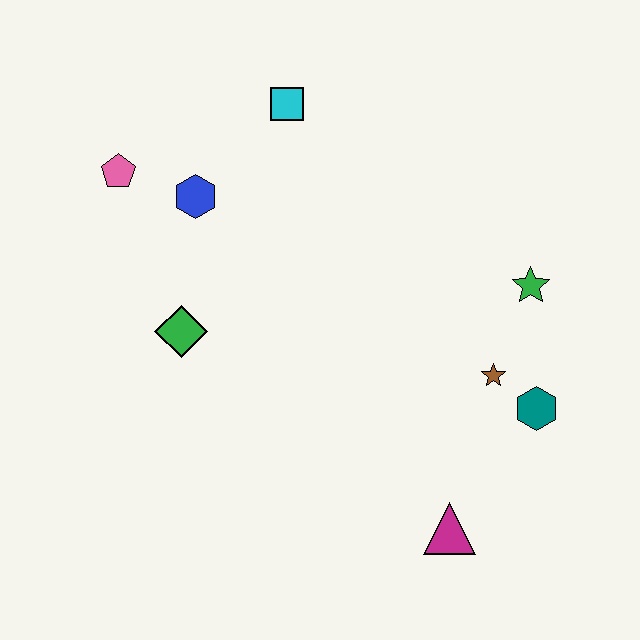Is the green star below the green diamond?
No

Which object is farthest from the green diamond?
The teal hexagon is farthest from the green diamond.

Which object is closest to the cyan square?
The blue hexagon is closest to the cyan square.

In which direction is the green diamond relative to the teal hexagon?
The green diamond is to the left of the teal hexagon.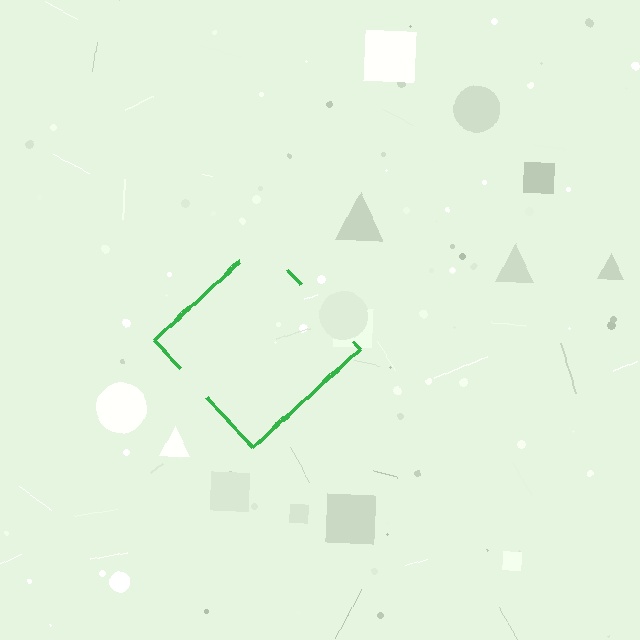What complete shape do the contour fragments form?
The contour fragments form a diamond.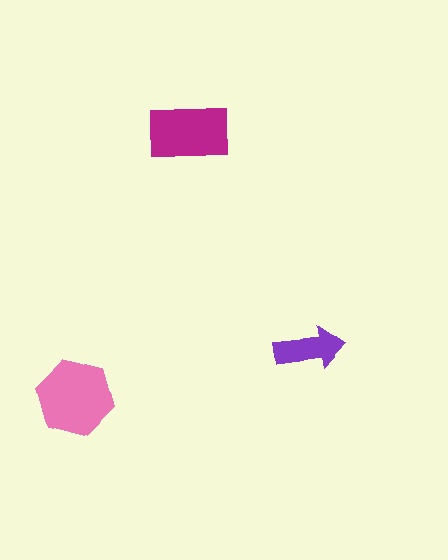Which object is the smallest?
The purple arrow.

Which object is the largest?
The pink hexagon.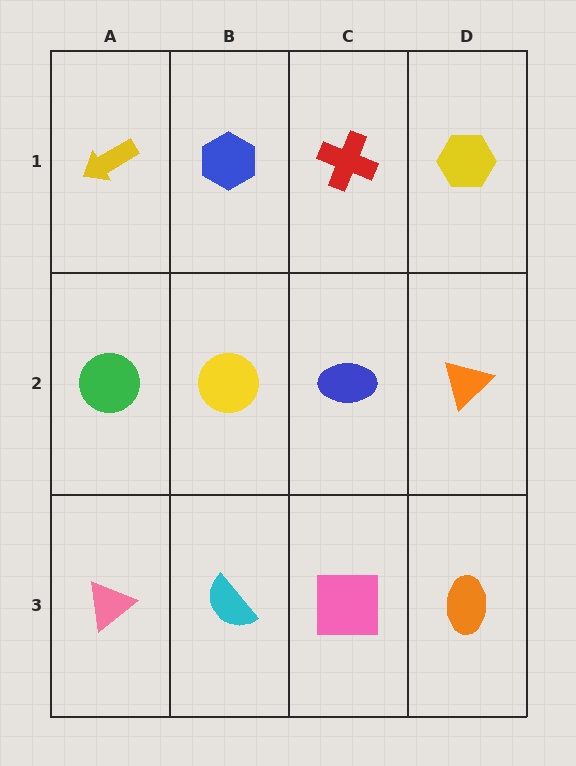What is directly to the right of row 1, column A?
A blue hexagon.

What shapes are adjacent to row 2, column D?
A yellow hexagon (row 1, column D), an orange ellipse (row 3, column D), a blue ellipse (row 2, column C).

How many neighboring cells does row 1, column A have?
2.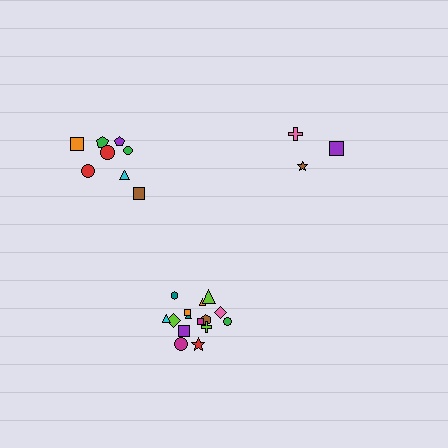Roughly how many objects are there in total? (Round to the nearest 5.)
Roughly 25 objects in total.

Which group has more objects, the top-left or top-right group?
The top-left group.